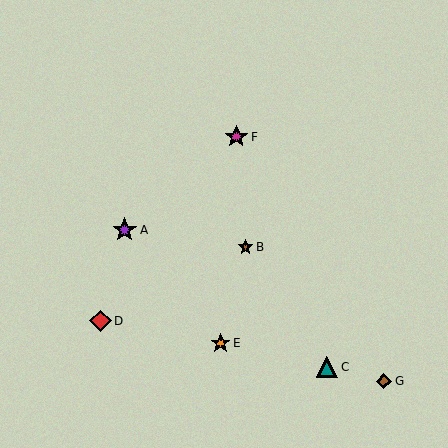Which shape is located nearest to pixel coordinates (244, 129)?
The magenta star (labeled F) at (236, 137) is nearest to that location.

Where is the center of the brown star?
The center of the brown star is at (245, 247).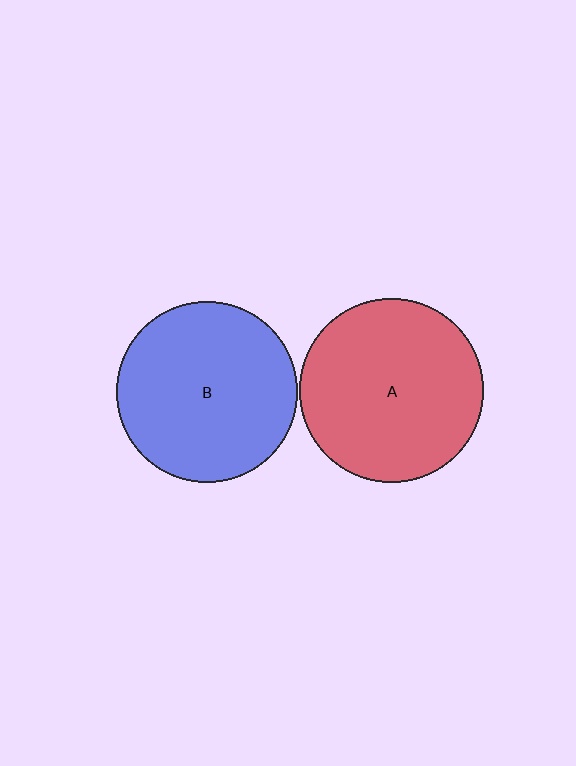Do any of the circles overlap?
No, none of the circles overlap.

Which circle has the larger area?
Circle A (red).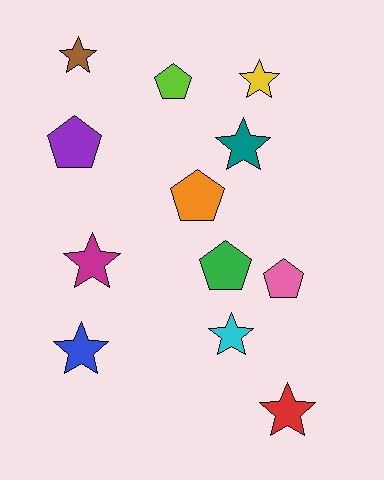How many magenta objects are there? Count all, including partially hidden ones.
There is 1 magenta object.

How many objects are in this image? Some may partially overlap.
There are 12 objects.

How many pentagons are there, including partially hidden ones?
There are 5 pentagons.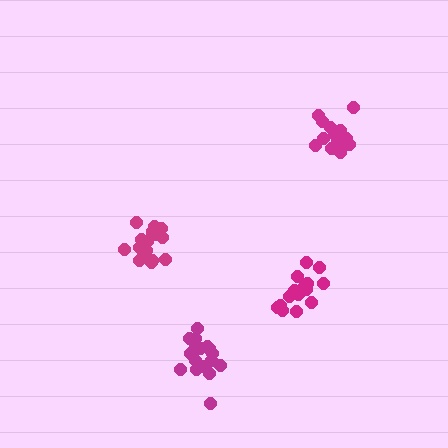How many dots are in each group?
Group 1: 18 dots, Group 2: 15 dots, Group 3: 18 dots, Group 4: 18 dots (69 total).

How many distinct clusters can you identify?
There are 4 distinct clusters.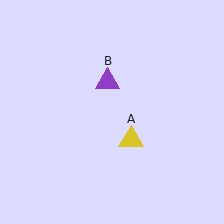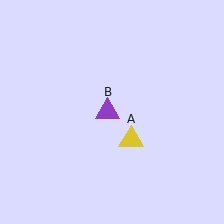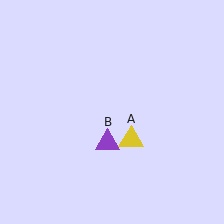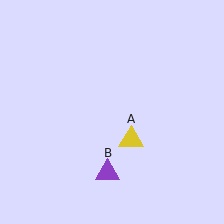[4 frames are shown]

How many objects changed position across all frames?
1 object changed position: purple triangle (object B).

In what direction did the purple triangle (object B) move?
The purple triangle (object B) moved down.